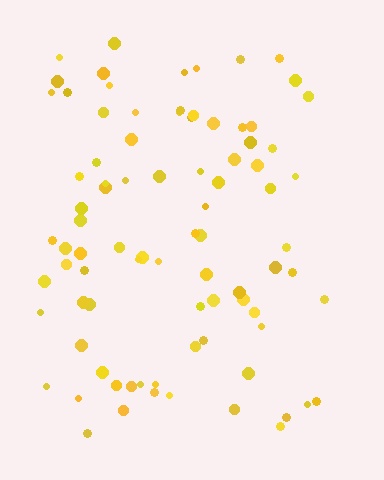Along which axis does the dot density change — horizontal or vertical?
Horizontal.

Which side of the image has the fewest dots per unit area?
The right.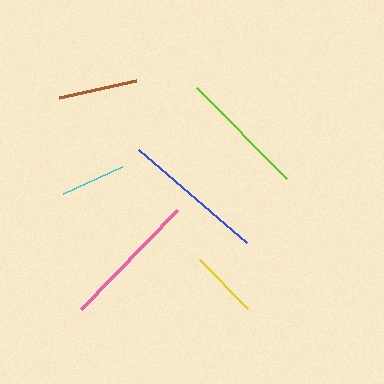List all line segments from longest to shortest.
From longest to shortest: blue, pink, lime, brown, yellow, cyan.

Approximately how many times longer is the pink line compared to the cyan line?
The pink line is approximately 2.1 times the length of the cyan line.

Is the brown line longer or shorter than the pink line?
The pink line is longer than the brown line.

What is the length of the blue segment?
The blue segment is approximately 142 pixels long.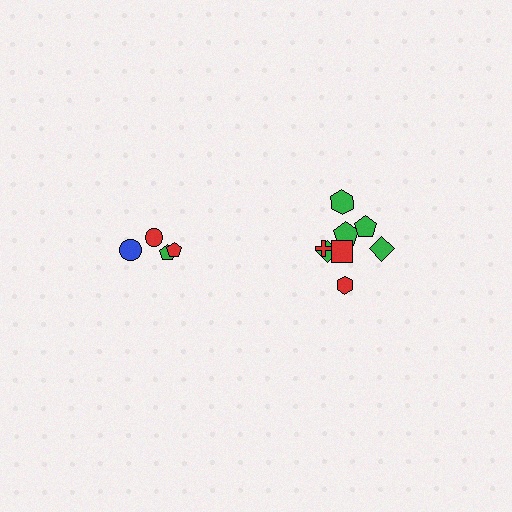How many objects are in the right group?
There are 8 objects.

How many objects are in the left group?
There are 4 objects.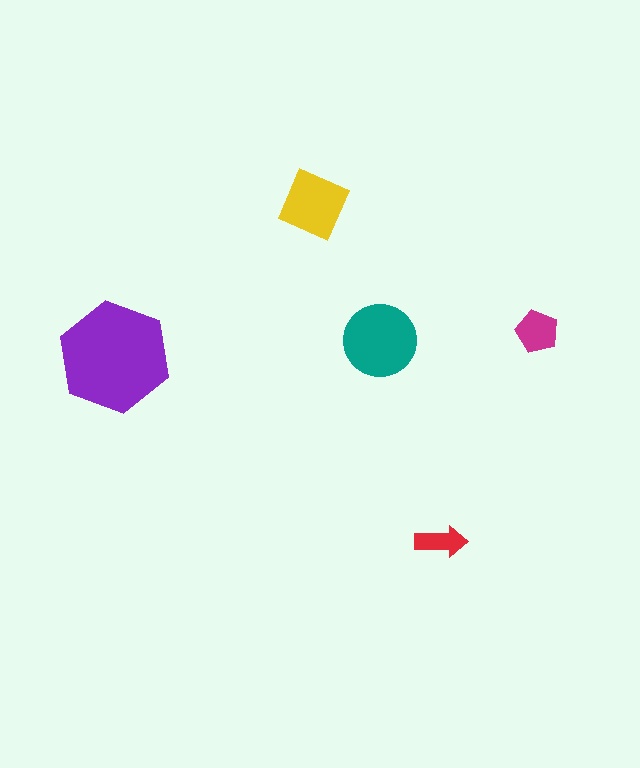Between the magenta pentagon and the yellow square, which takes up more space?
The yellow square.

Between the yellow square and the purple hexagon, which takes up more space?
The purple hexagon.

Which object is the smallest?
The red arrow.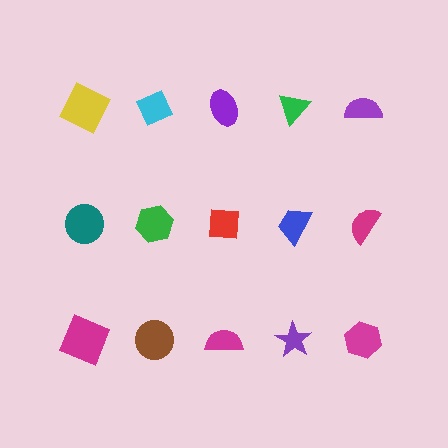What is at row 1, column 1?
A yellow square.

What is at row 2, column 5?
A magenta semicircle.